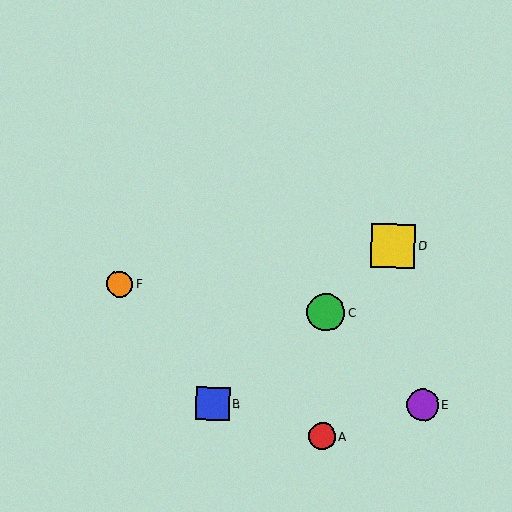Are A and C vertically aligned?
Yes, both are at x≈322.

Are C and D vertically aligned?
No, C is at x≈326 and D is at x≈393.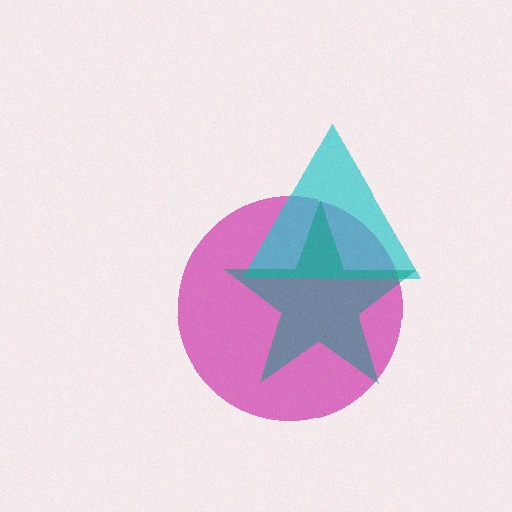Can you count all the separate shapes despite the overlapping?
Yes, there are 3 separate shapes.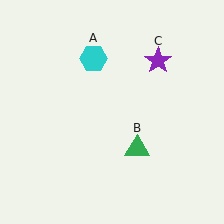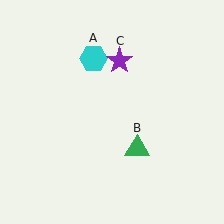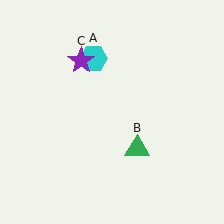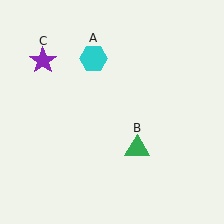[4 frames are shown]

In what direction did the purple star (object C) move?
The purple star (object C) moved left.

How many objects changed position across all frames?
1 object changed position: purple star (object C).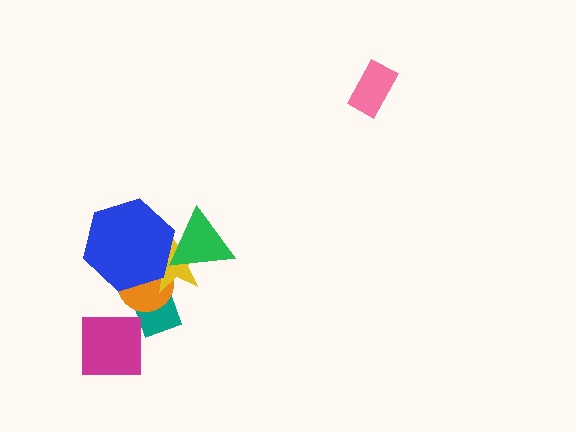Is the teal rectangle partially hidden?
Yes, it is partially covered by another shape.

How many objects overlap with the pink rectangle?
0 objects overlap with the pink rectangle.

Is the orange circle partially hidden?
Yes, it is partially covered by another shape.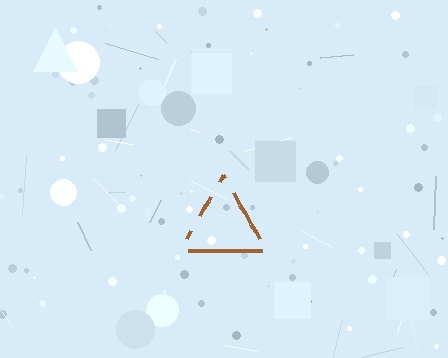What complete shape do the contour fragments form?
The contour fragments form a triangle.